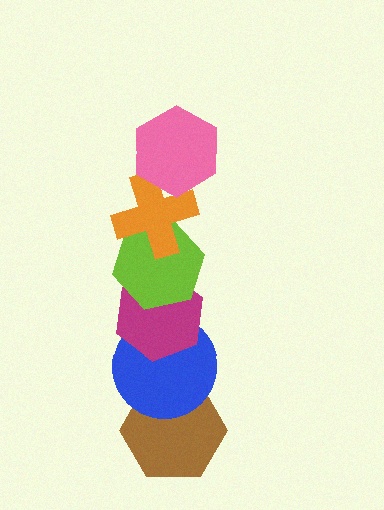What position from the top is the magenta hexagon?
The magenta hexagon is 4th from the top.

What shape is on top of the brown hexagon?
The blue circle is on top of the brown hexagon.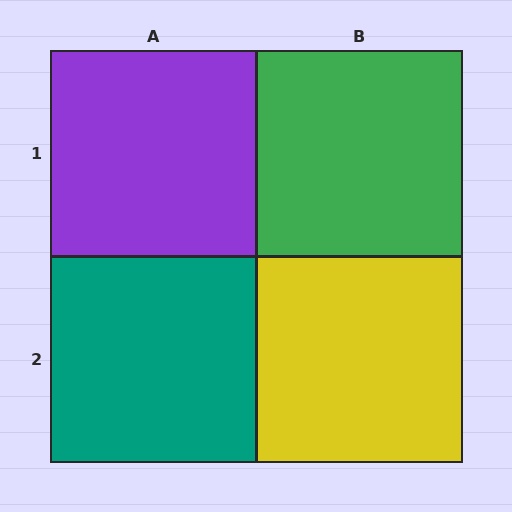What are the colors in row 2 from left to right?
Teal, yellow.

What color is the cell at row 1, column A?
Purple.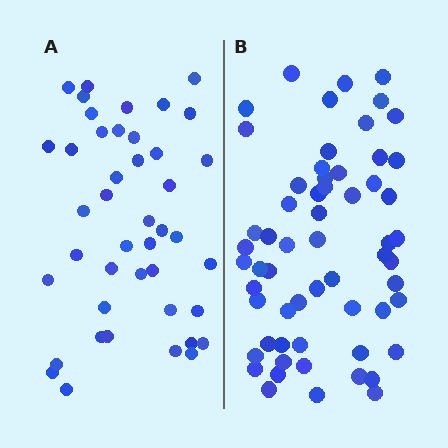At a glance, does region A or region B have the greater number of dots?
Region B (the right region) has more dots.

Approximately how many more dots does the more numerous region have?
Region B has approximately 15 more dots than region A.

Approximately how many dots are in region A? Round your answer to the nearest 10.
About 40 dots. (The exact count is 43, which rounds to 40.)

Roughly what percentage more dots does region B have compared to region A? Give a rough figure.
About 40% more.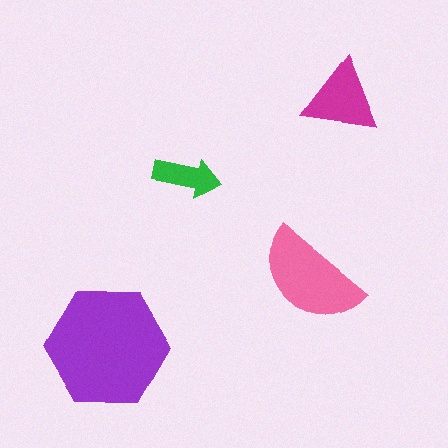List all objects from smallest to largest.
The green arrow, the magenta triangle, the pink semicircle, the purple hexagon.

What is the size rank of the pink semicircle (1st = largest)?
2nd.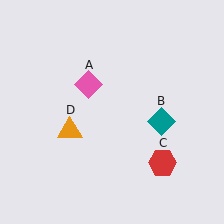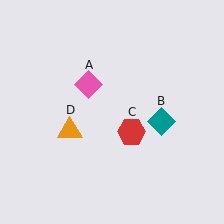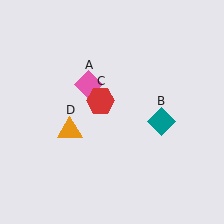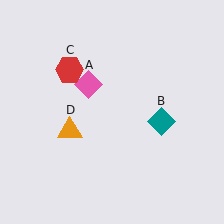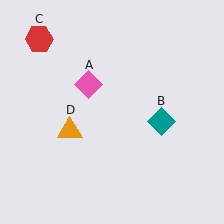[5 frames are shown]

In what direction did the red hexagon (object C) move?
The red hexagon (object C) moved up and to the left.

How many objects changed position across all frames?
1 object changed position: red hexagon (object C).